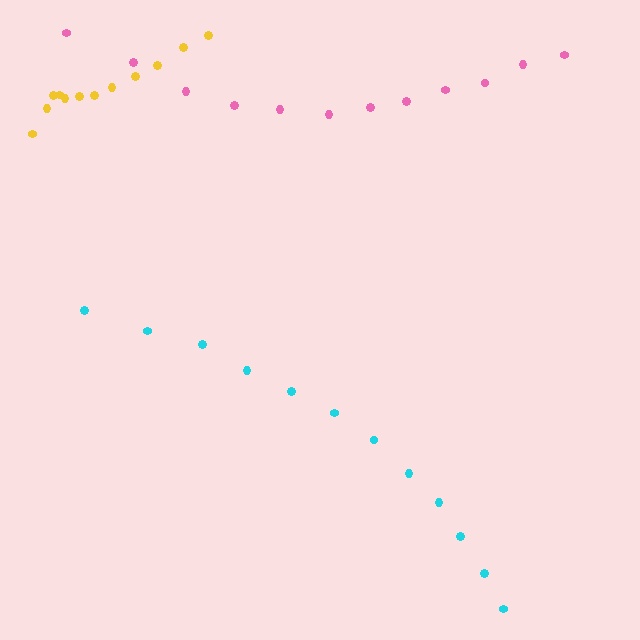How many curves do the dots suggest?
There are 3 distinct paths.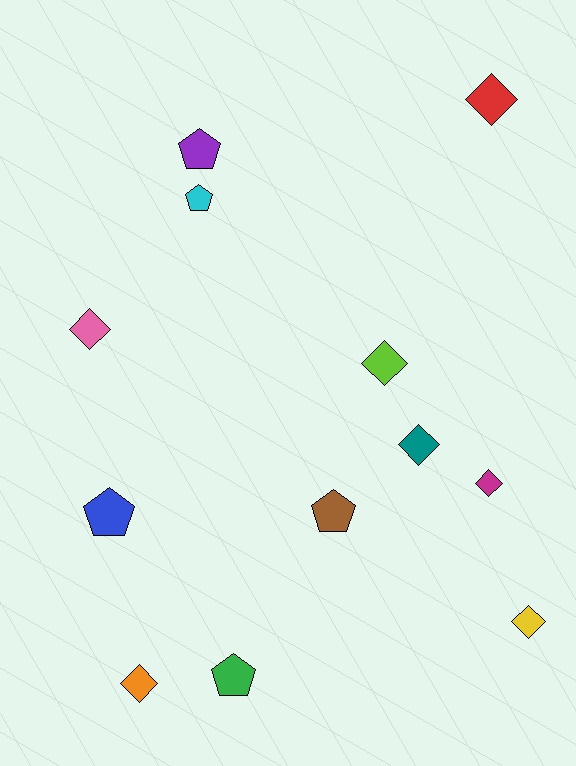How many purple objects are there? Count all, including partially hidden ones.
There is 1 purple object.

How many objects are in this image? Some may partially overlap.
There are 12 objects.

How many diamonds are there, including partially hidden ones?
There are 7 diamonds.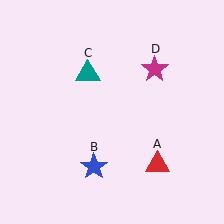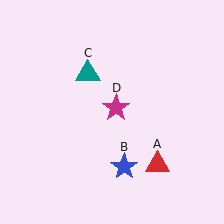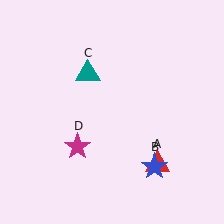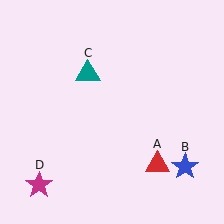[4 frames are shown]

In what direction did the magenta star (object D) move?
The magenta star (object D) moved down and to the left.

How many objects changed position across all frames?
2 objects changed position: blue star (object B), magenta star (object D).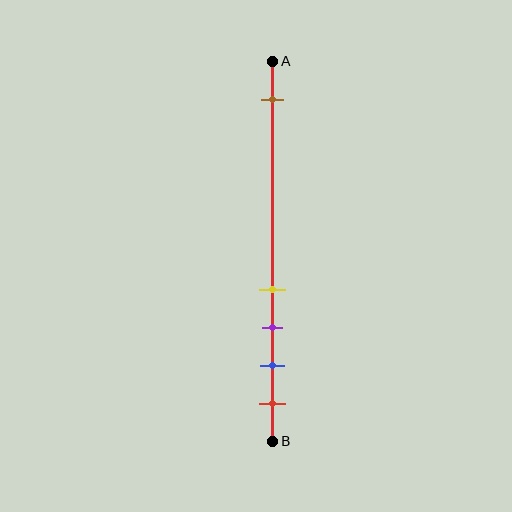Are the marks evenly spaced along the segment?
No, the marks are not evenly spaced.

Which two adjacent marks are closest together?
The yellow and purple marks are the closest adjacent pair.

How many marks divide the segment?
There are 5 marks dividing the segment.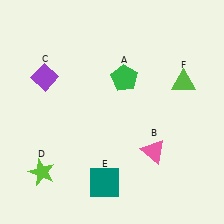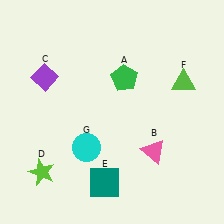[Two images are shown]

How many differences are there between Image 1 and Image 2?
There is 1 difference between the two images.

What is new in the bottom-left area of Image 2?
A cyan circle (G) was added in the bottom-left area of Image 2.